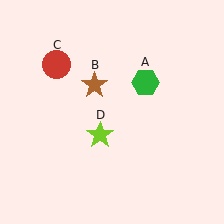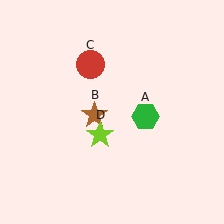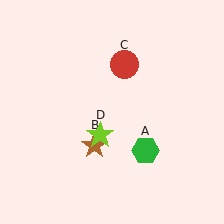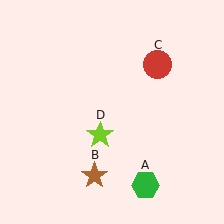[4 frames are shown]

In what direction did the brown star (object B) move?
The brown star (object B) moved down.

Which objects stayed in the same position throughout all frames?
Lime star (object D) remained stationary.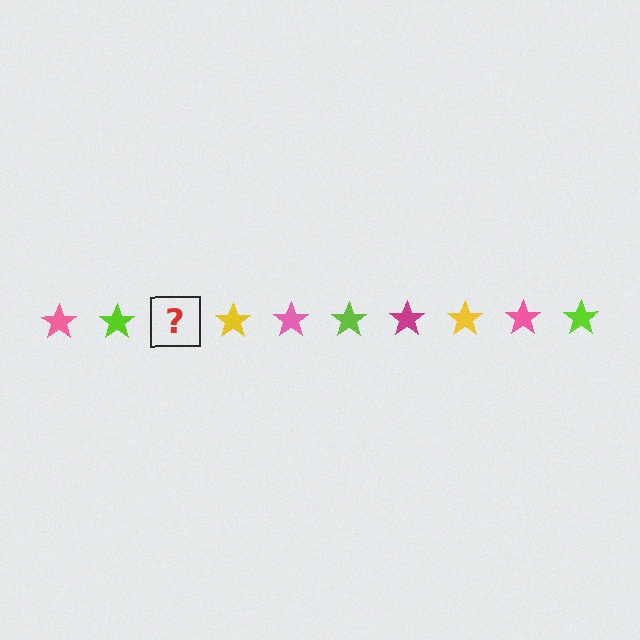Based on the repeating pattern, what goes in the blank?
The blank should be a magenta star.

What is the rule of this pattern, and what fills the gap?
The rule is that the pattern cycles through pink, lime, magenta, yellow stars. The gap should be filled with a magenta star.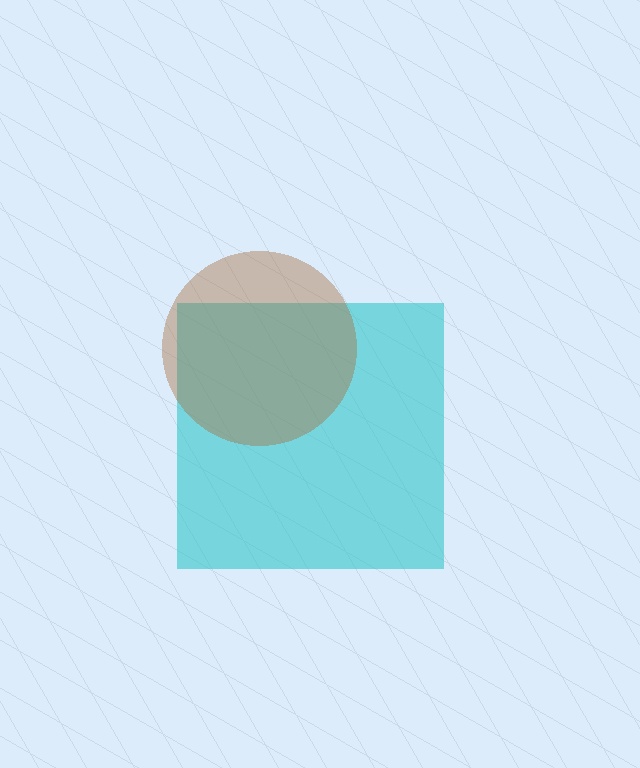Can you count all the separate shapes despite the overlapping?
Yes, there are 2 separate shapes.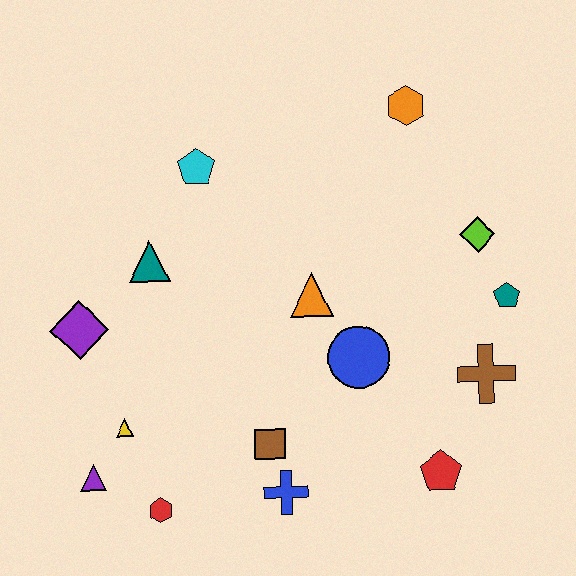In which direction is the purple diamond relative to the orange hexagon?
The purple diamond is to the left of the orange hexagon.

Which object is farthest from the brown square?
The orange hexagon is farthest from the brown square.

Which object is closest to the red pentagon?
The brown cross is closest to the red pentagon.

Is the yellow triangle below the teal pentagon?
Yes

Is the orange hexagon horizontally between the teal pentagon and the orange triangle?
Yes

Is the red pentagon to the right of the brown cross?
No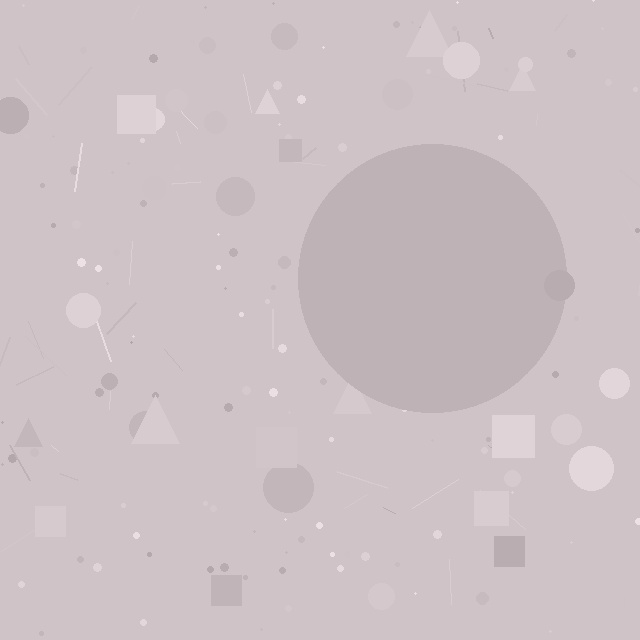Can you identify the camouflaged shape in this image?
The camouflaged shape is a circle.